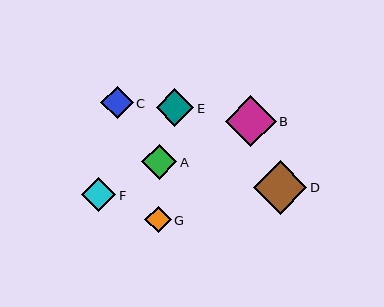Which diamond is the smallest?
Diamond G is the smallest with a size of approximately 27 pixels.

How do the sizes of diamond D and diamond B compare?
Diamond D and diamond B are approximately the same size.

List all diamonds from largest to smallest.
From largest to smallest: D, B, E, A, F, C, G.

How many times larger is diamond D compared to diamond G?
Diamond D is approximately 2.0 times the size of diamond G.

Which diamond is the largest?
Diamond D is the largest with a size of approximately 53 pixels.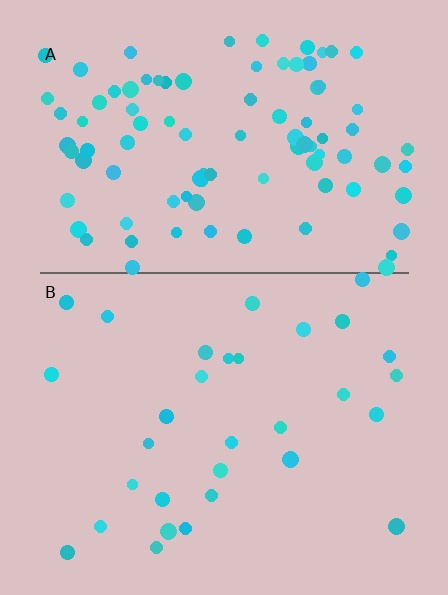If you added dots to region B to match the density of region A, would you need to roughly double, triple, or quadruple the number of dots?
Approximately triple.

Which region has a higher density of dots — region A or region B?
A (the top).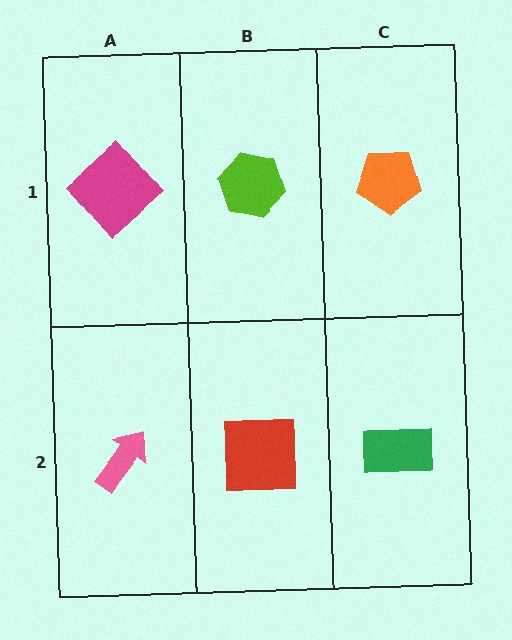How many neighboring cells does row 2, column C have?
2.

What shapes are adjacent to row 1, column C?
A green rectangle (row 2, column C), a lime hexagon (row 1, column B).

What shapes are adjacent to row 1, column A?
A pink arrow (row 2, column A), a lime hexagon (row 1, column B).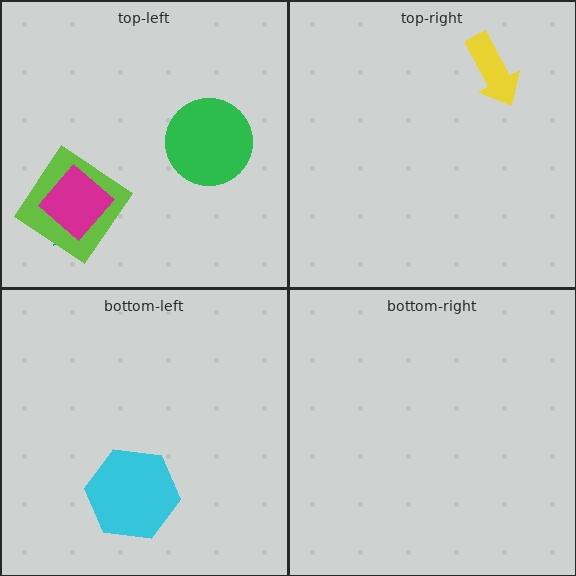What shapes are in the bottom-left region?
The cyan hexagon.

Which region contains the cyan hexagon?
The bottom-left region.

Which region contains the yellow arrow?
The top-right region.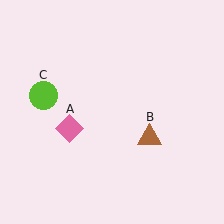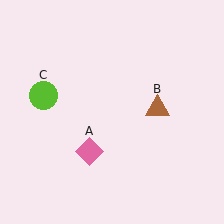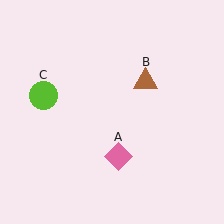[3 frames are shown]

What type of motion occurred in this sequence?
The pink diamond (object A), brown triangle (object B) rotated counterclockwise around the center of the scene.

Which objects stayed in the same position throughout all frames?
Lime circle (object C) remained stationary.